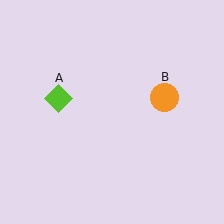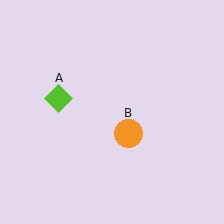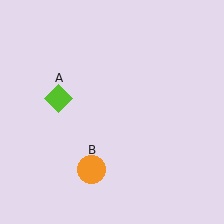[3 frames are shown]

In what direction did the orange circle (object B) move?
The orange circle (object B) moved down and to the left.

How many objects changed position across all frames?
1 object changed position: orange circle (object B).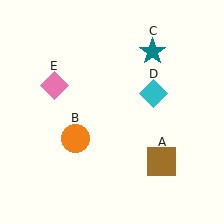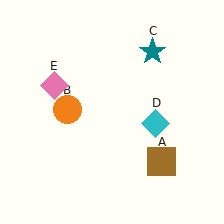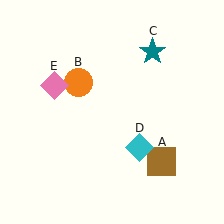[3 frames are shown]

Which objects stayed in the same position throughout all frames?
Brown square (object A) and teal star (object C) and pink diamond (object E) remained stationary.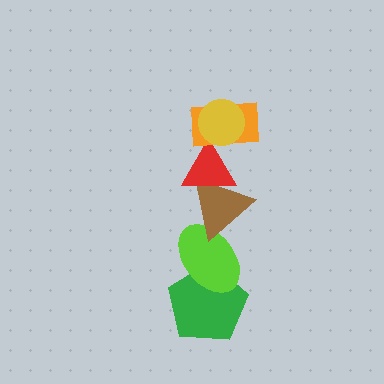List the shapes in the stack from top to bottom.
From top to bottom: the yellow circle, the orange rectangle, the red triangle, the brown triangle, the lime ellipse, the green pentagon.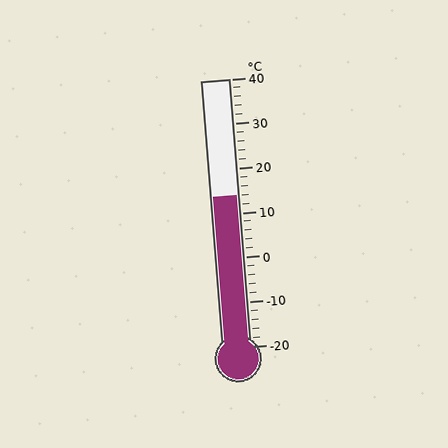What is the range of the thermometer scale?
The thermometer scale ranges from -20°C to 40°C.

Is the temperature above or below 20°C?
The temperature is below 20°C.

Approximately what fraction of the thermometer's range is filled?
The thermometer is filled to approximately 55% of its range.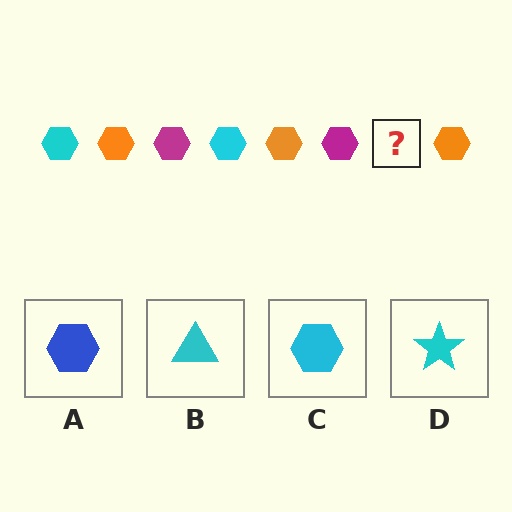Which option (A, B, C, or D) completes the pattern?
C.